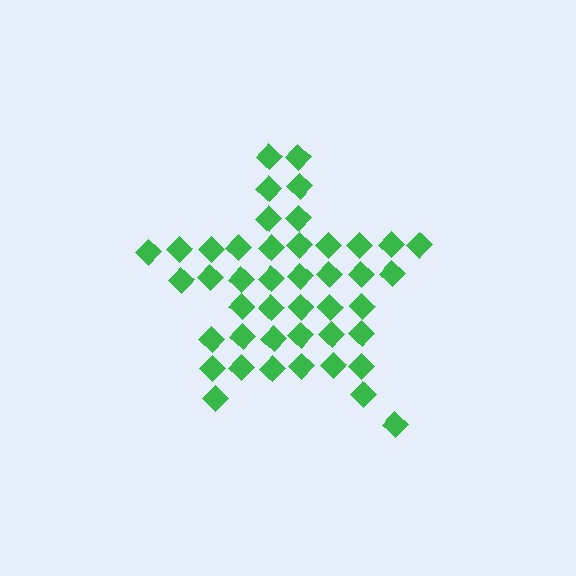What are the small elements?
The small elements are diamonds.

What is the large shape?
The large shape is a star.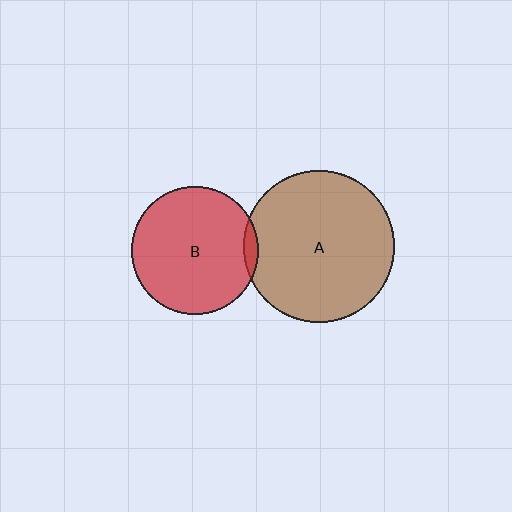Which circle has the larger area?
Circle A (brown).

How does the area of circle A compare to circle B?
Approximately 1.4 times.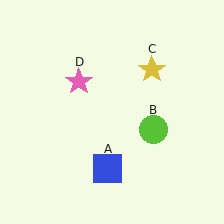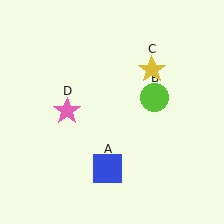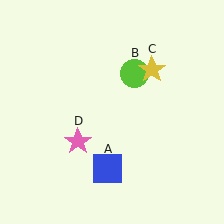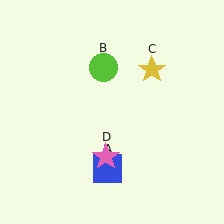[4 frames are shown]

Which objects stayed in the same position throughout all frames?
Blue square (object A) and yellow star (object C) remained stationary.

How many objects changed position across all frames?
2 objects changed position: lime circle (object B), pink star (object D).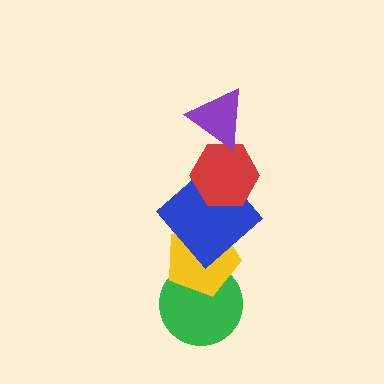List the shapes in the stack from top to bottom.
From top to bottom: the purple triangle, the red hexagon, the blue diamond, the yellow pentagon, the green circle.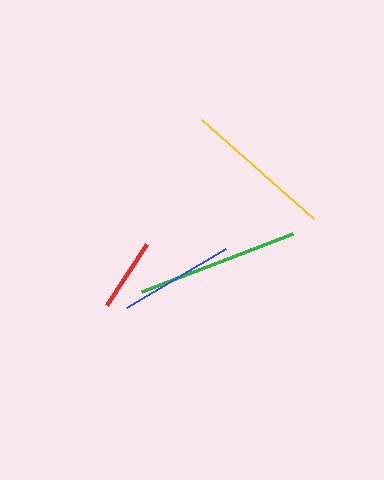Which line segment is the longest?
The green line is the longest at approximately 162 pixels.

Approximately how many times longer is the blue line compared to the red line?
The blue line is approximately 1.6 times the length of the red line.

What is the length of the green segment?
The green segment is approximately 162 pixels long.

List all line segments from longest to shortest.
From longest to shortest: green, yellow, blue, red.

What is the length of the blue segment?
The blue segment is approximately 115 pixels long.